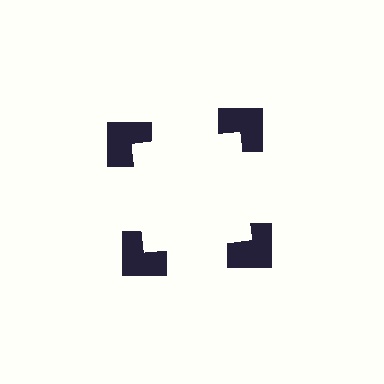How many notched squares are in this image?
There are 4 — one at each vertex of the illusory square.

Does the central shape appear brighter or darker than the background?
It typically appears slightly brighter than the background, even though no actual brightness change is drawn.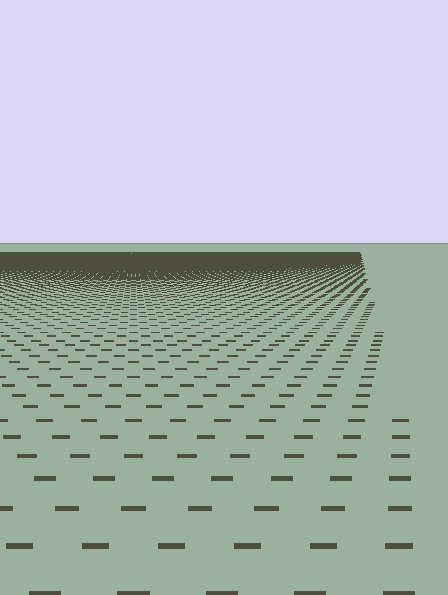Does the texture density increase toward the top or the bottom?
Density increases toward the top.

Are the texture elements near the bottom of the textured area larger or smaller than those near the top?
Larger. Near the bottom, elements are closer to the viewer and appear at a bigger on-screen size.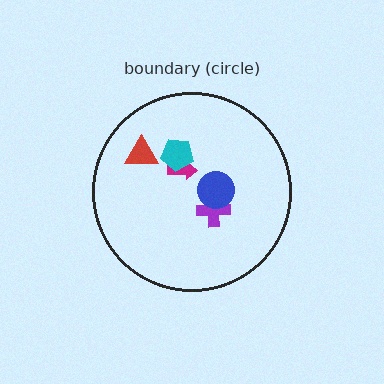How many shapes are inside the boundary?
5 inside, 0 outside.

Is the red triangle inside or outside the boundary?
Inside.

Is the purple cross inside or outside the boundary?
Inside.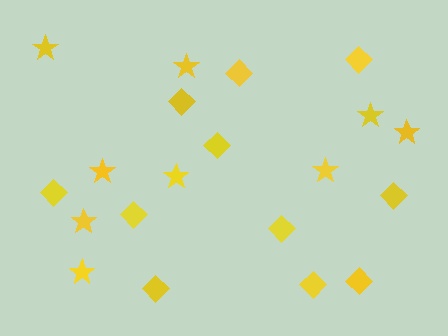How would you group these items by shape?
There are 2 groups: one group of stars (9) and one group of diamonds (11).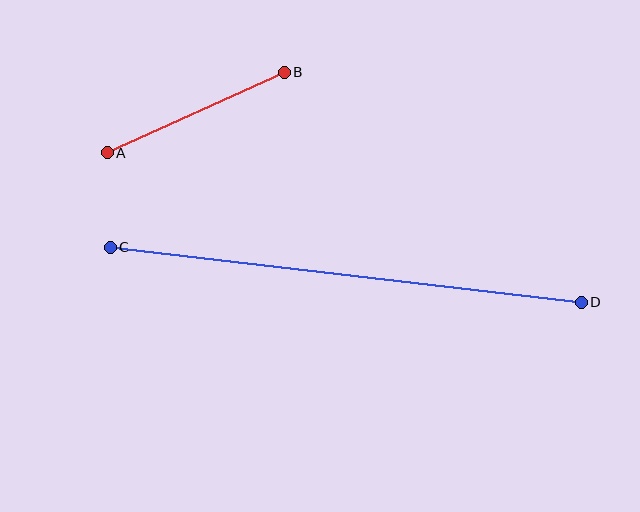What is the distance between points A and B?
The distance is approximately 195 pixels.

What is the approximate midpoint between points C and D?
The midpoint is at approximately (346, 275) pixels.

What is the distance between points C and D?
The distance is approximately 474 pixels.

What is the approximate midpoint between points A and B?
The midpoint is at approximately (196, 112) pixels.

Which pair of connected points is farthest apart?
Points C and D are farthest apart.